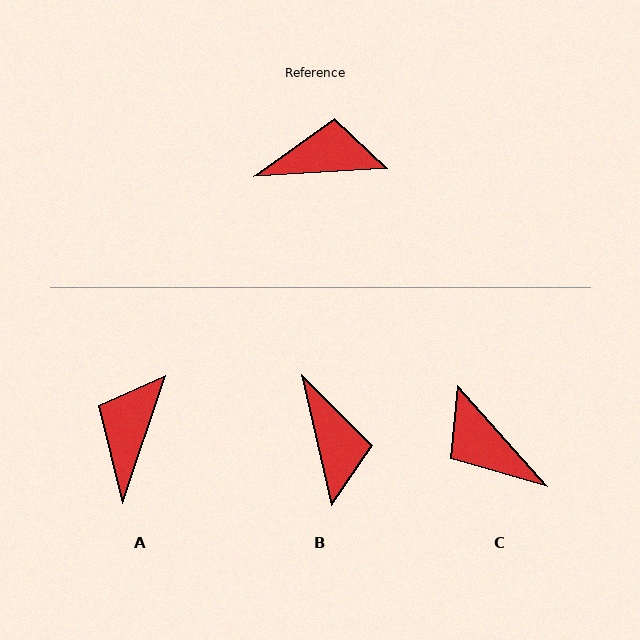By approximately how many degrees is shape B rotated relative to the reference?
Approximately 80 degrees clockwise.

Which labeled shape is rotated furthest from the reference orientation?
C, about 128 degrees away.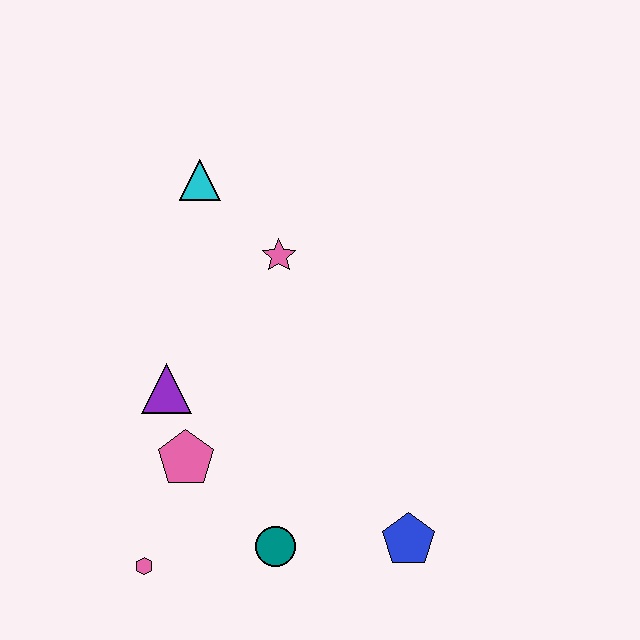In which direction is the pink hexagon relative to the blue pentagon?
The pink hexagon is to the left of the blue pentagon.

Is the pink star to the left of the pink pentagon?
No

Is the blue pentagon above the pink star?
No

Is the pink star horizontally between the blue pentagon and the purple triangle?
Yes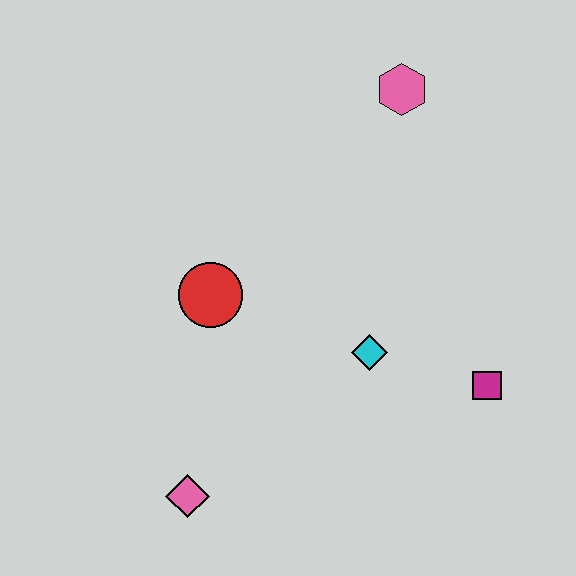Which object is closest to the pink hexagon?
The cyan diamond is closest to the pink hexagon.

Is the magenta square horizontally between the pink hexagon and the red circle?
No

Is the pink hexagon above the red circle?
Yes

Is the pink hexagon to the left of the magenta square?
Yes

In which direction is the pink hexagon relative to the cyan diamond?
The pink hexagon is above the cyan diamond.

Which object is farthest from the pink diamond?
The pink hexagon is farthest from the pink diamond.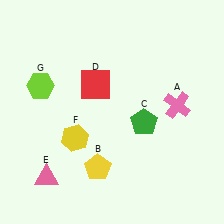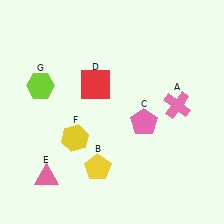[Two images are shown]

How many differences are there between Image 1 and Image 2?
There is 1 difference between the two images.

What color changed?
The pentagon (C) changed from green in Image 1 to pink in Image 2.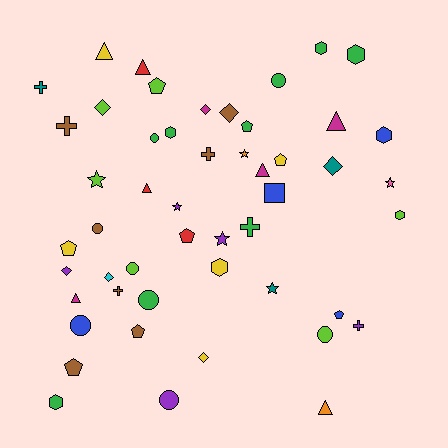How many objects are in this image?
There are 50 objects.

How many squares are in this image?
There is 1 square.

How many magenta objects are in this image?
There are 4 magenta objects.